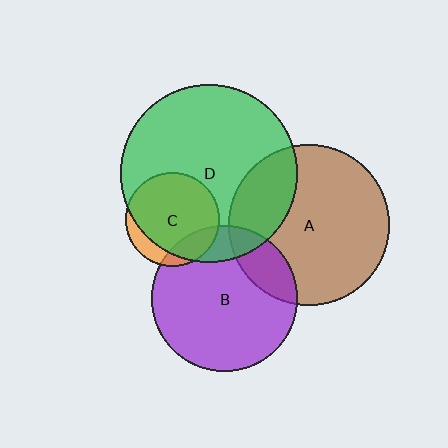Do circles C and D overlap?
Yes.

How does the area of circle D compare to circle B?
Approximately 1.5 times.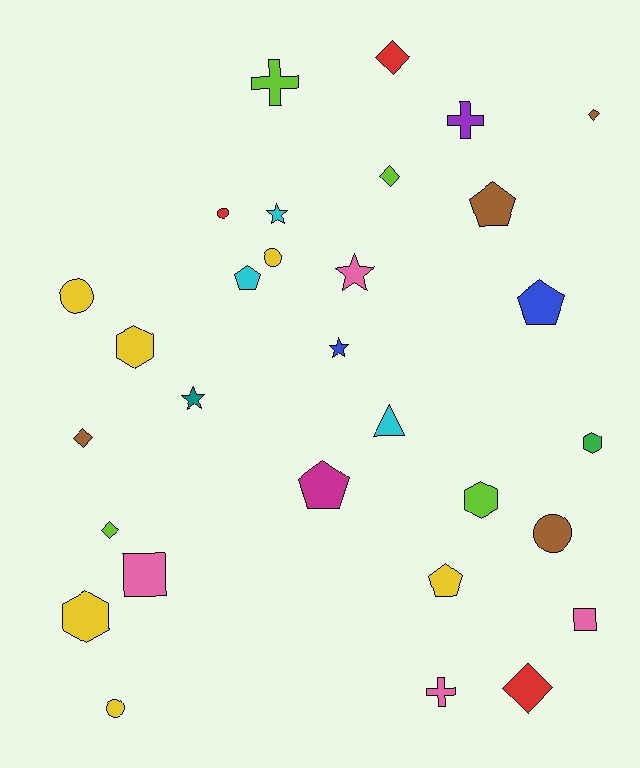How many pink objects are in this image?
There are 4 pink objects.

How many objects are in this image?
There are 30 objects.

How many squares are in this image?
There are 2 squares.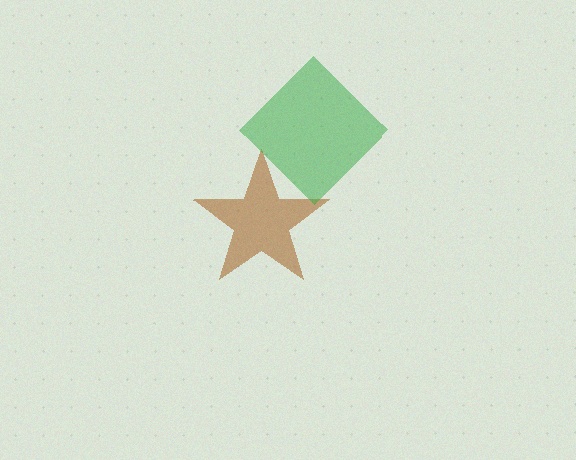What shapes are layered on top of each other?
The layered shapes are: a brown star, a green diamond.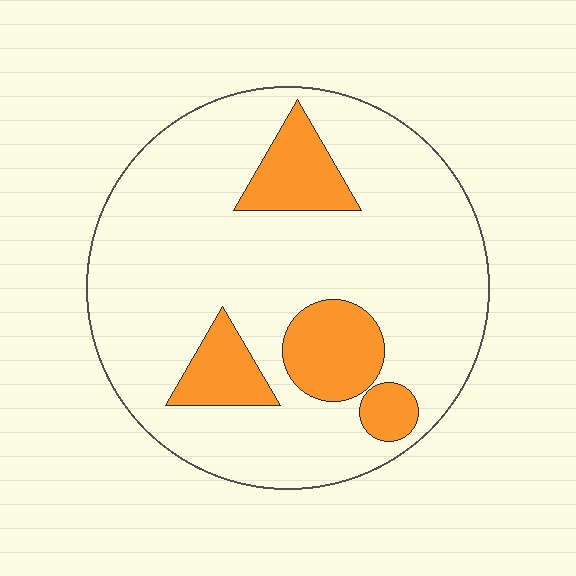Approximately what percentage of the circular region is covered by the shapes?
Approximately 20%.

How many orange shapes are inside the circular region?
4.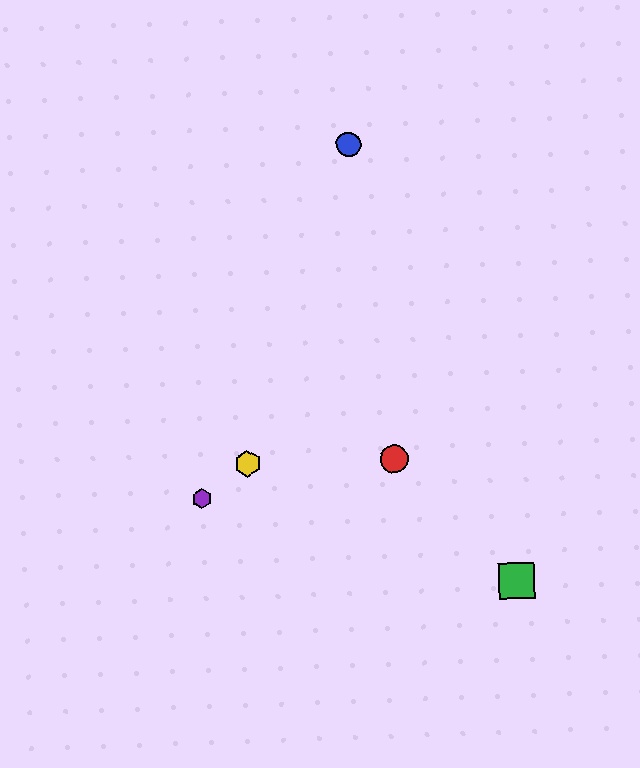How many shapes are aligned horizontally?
2 shapes (the red circle, the yellow hexagon) are aligned horizontally.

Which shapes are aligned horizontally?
The red circle, the yellow hexagon are aligned horizontally.